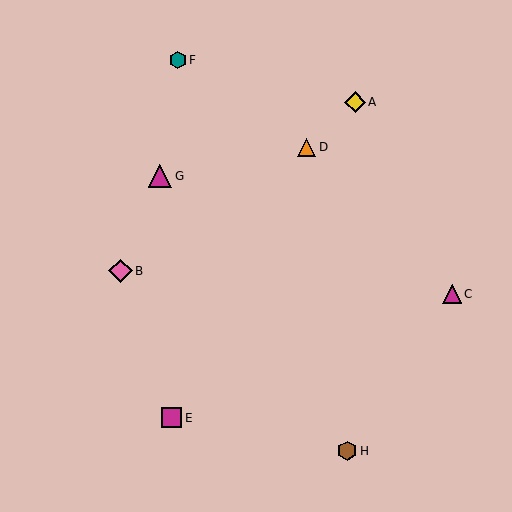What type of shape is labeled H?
Shape H is a brown hexagon.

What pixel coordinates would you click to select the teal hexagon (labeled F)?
Click at (178, 60) to select the teal hexagon F.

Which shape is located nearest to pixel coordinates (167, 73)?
The teal hexagon (labeled F) at (178, 60) is nearest to that location.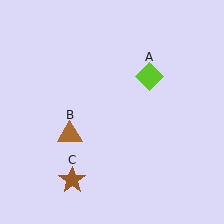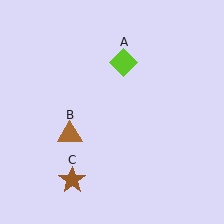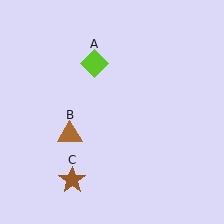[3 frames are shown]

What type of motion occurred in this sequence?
The lime diamond (object A) rotated counterclockwise around the center of the scene.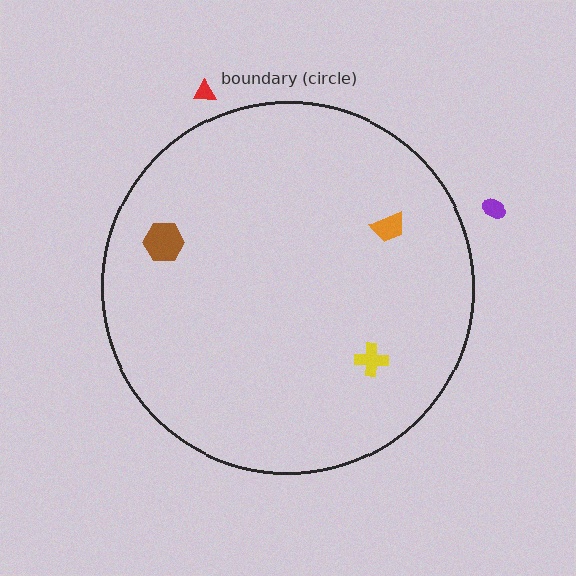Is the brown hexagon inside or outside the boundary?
Inside.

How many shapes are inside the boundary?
3 inside, 2 outside.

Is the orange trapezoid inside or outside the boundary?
Inside.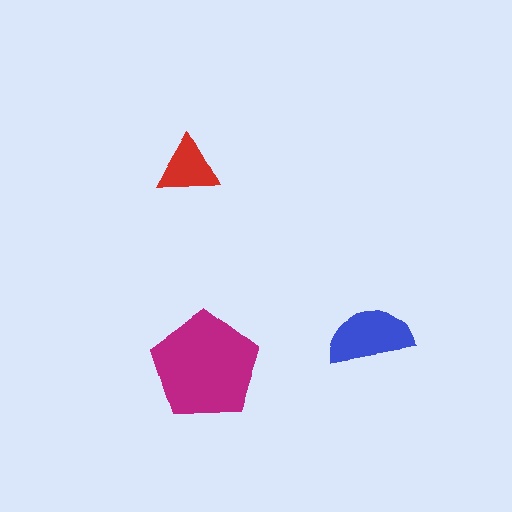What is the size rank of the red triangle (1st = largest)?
3rd.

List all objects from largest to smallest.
The magenta pentagon, the blue semicircle, the red triangle.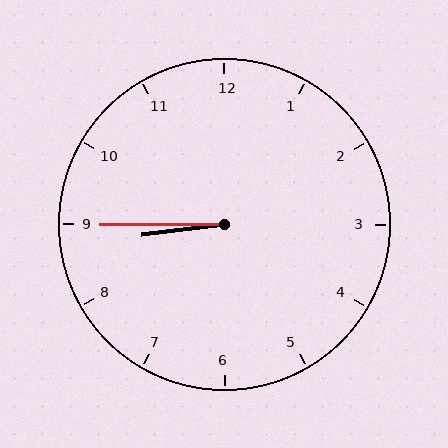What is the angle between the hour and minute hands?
Approximately 8 degrees.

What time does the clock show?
8:45.